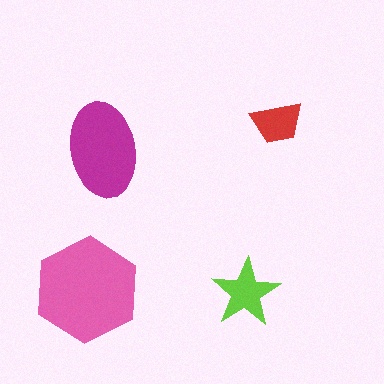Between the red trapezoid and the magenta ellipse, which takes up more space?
The magenta ellipse.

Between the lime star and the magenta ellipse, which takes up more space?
The magenta ellipse.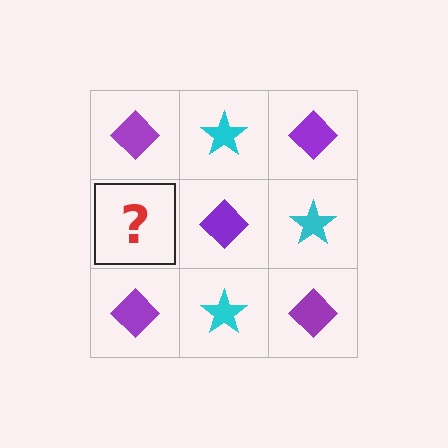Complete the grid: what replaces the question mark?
The question mark should be replaced with a cyan star.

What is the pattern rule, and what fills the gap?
The rule is that it alternates purple diamond and cyan star in a checkerboard pattern. The gap should be filled with a cyan star.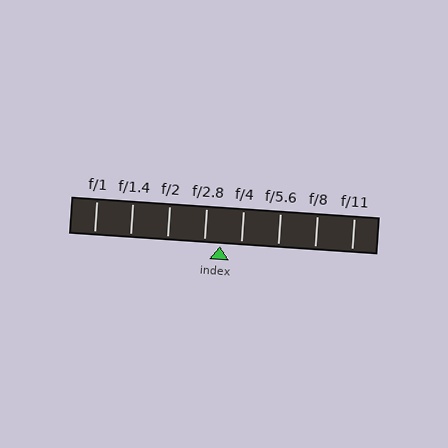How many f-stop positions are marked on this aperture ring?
There are 8 f-stop positions marked.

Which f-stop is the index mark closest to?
The index mark is closest to f/2.8.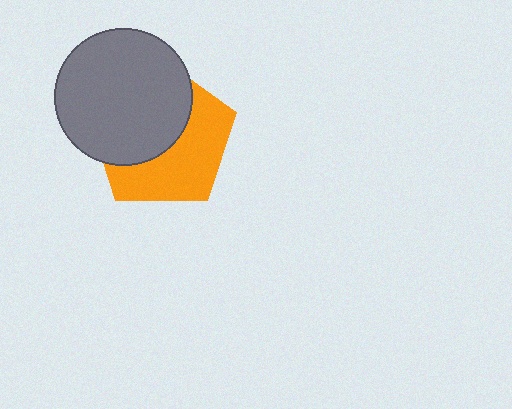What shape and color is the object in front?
The object in front is a gray circle.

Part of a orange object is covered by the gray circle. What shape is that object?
It is a pentagon.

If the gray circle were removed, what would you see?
You would see the complete orange pentagon.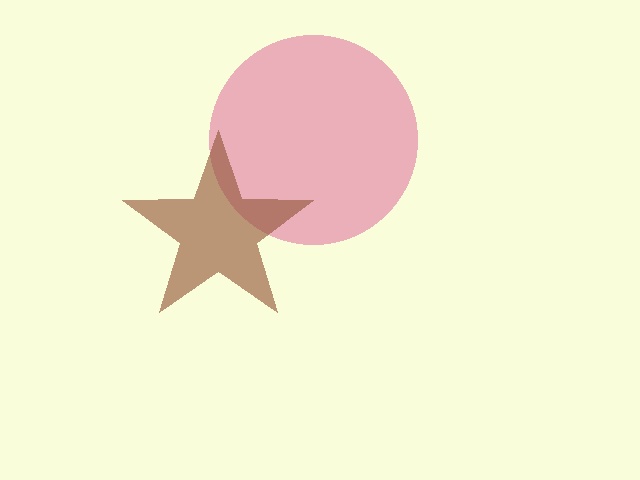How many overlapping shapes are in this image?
There are 2 overlapping shapes in the image.